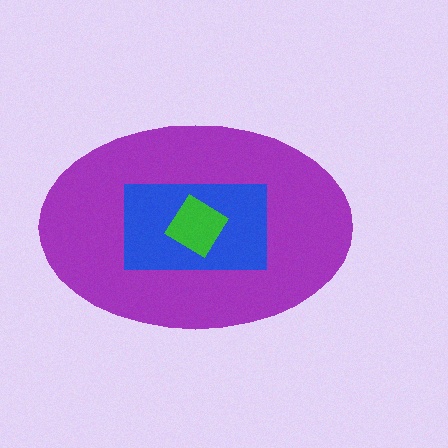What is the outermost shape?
The purple ellipse.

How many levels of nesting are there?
3.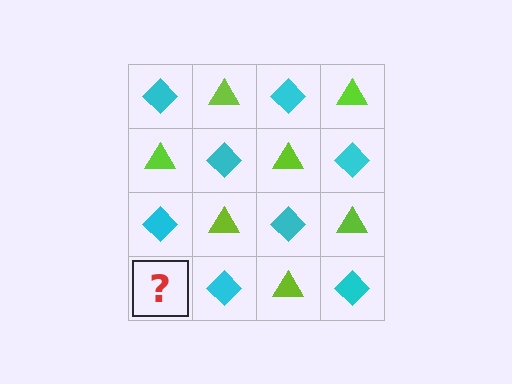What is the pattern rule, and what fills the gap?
The rule is that it alternates cyan diamond and lime triangle in a checkerboard pattern. The gap should be filled with a lime triangle.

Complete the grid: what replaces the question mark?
The question mark should be replaced with a lime triangle.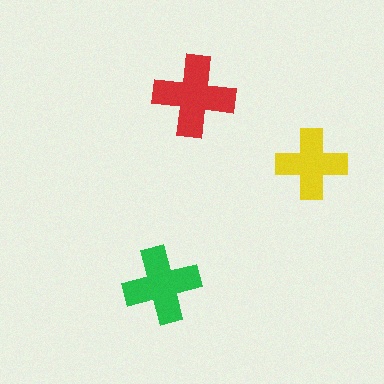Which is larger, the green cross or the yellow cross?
The green one.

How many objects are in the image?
There are 3 objects in the image.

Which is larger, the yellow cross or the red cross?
The red one.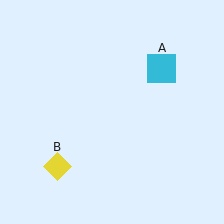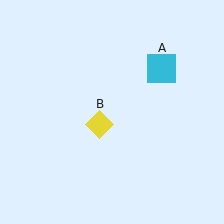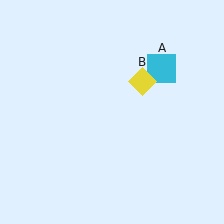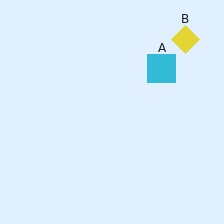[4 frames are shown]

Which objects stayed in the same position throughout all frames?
Cyan square (object A) remained stationary.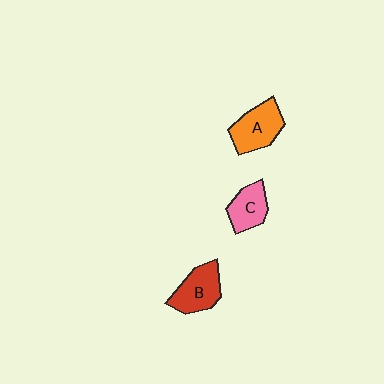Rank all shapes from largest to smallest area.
From largest to smallest: A (orange), B (red), C (pink).